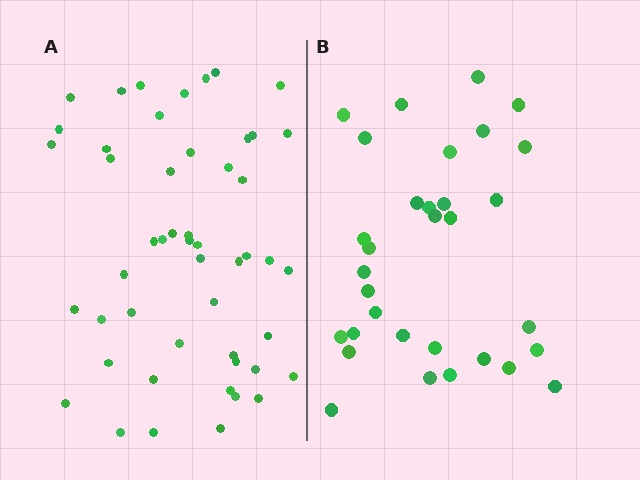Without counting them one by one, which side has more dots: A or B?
Region A (the left region) has more dots.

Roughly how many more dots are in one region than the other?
Region A has approximately 20 more dots than region B.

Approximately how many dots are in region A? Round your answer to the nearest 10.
About 50 dots.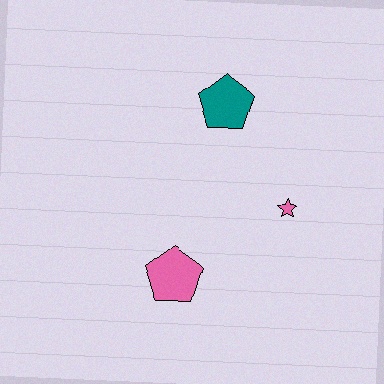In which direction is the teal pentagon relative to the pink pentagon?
The teal pentagon is above the pink pentagon.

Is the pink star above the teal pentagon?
No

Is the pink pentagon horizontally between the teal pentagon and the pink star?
No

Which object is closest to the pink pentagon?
The pink star is closest to the pink pentagon.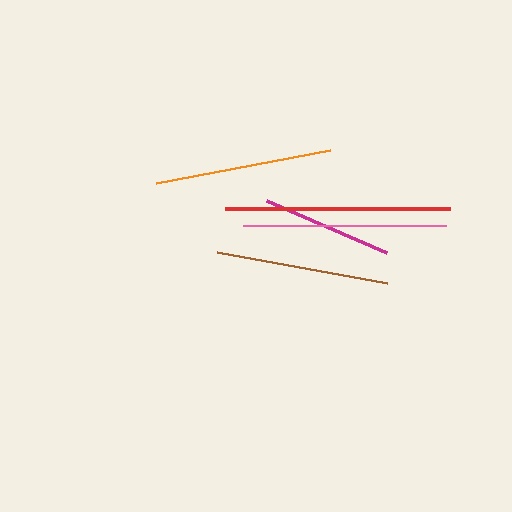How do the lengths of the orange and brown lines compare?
The orange and brown lines are approximately the same length.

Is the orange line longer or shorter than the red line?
The red line is longer than the orange line.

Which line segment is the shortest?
The magenta line is the shortest at approximately 131 pixels.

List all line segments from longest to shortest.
From longest to shortest: red, pink, orange, brown, magenta.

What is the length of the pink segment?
The pink segment is approximately 202 pixels long.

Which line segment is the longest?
The red line is the longest at approximately 226 pixels.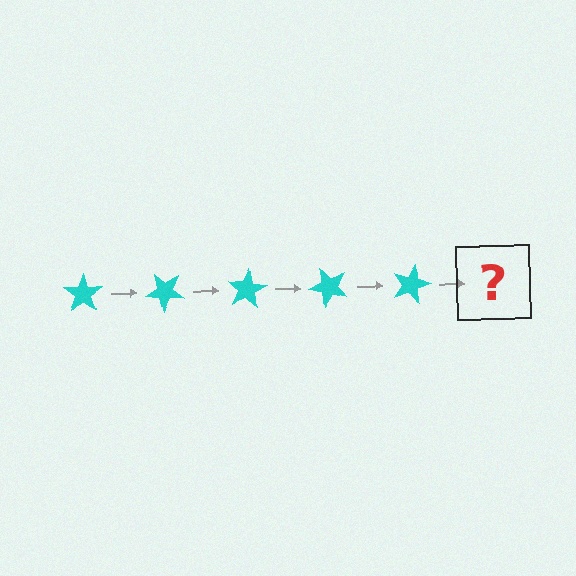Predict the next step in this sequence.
The next step is a cyan star rotated 200 degrees.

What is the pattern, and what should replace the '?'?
The pattern is that the star rotates 40 degrees each step. The '?' should be a cyan star rotated 200 degrees.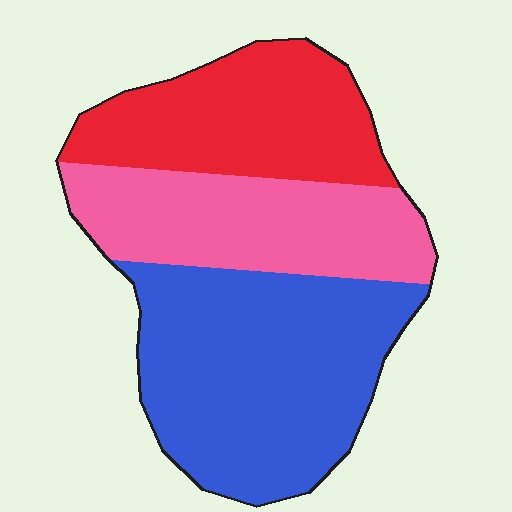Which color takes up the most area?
Blue, at roughly 45%.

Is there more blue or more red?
Blue.